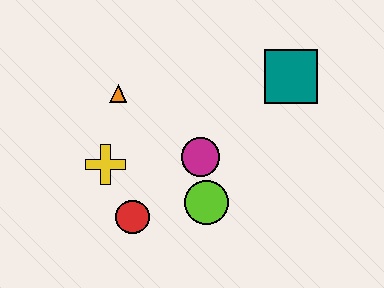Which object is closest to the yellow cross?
The red circle is closest to the yellow cross.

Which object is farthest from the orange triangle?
The teal square is farthest from the orange triangle.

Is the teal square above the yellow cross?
Yes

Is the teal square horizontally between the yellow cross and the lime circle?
No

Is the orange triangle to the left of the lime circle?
Yes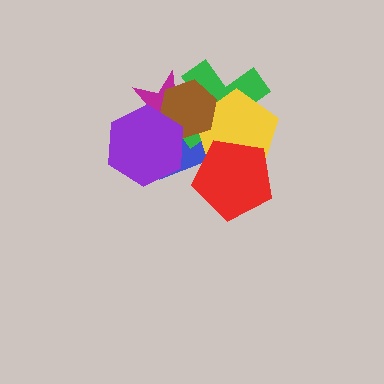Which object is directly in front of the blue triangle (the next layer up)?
The green cross is directly in front of the blue triangle.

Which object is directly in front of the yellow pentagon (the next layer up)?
The brown hexagon is directly in front of the yellow pentagon.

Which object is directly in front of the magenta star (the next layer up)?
The blue triangle is directly in front of the magenta star.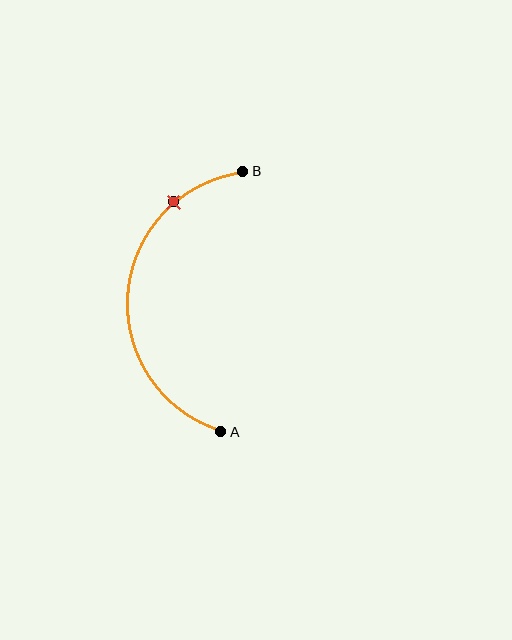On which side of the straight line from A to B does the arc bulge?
The arc bulges to the left of the straight line connecting A and B.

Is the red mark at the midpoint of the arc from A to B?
No. The red mark lies on the arc but is closer to endpoint B. The arc midpoint would be at the point on the curve equidistant along the arc from both A and B.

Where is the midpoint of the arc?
The arc midpoint is the point on the curve farthest from the straight line joining A and B. It sits to the left of that line.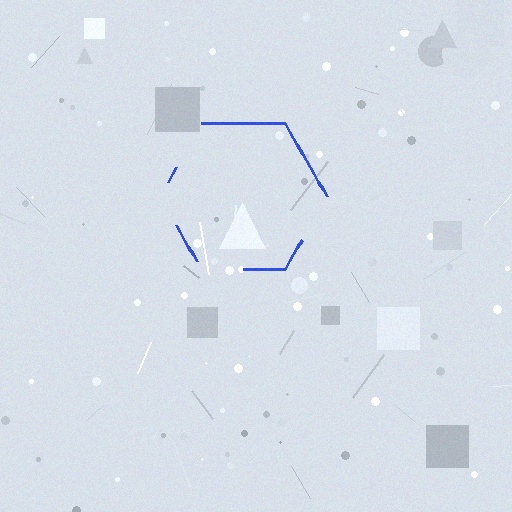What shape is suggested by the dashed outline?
The dashed outline suggests a hexagon.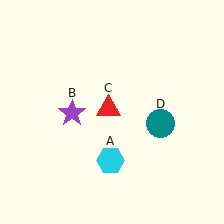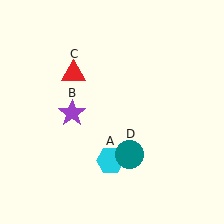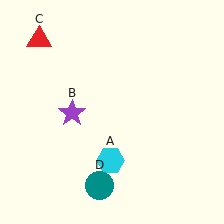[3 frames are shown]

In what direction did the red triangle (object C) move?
The red triangle (object C) moved up and to the left.